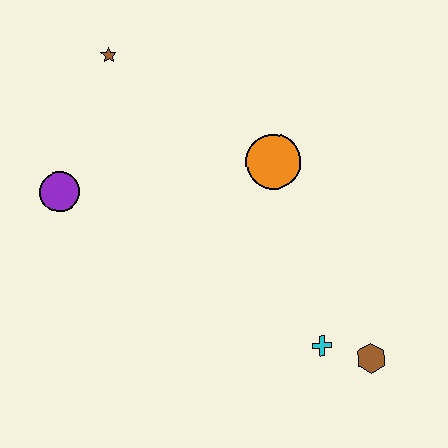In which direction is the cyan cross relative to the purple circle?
The cyan cross is to the right of the purple circle.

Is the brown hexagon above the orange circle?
No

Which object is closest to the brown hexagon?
The cyan cross is closest to the brown hexagon.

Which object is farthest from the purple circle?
The brown hexagon is farthest from the purple circle.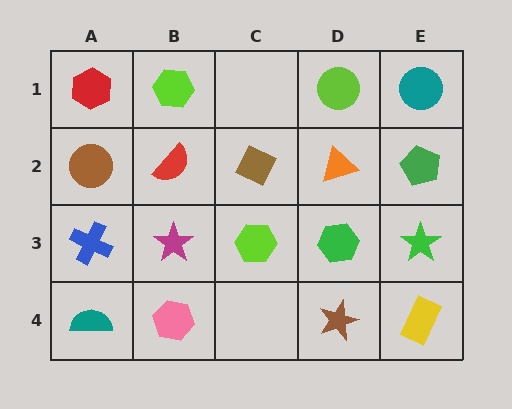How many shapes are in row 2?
5 shapes.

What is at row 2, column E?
A green pentagon.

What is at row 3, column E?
A green star.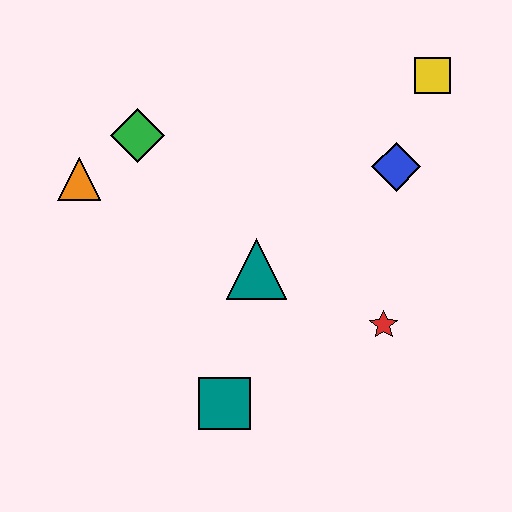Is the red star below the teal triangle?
Yes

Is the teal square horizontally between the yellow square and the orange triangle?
Yes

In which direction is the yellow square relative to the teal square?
The yellow square is above the teal square.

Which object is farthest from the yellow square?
The teal square is farthest from the yellow square.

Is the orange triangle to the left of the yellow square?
Yes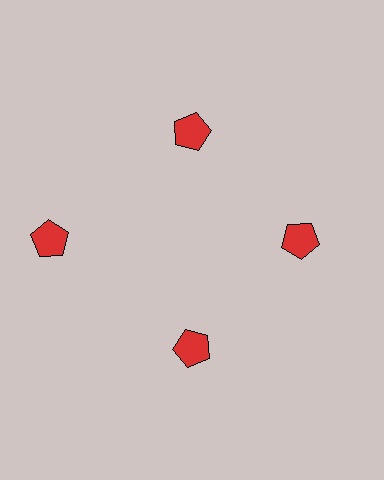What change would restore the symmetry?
The symmetry would be restored by moving it inward, back onto the ring so that all 4 pentagons sit at equal angles and equal distance from the center.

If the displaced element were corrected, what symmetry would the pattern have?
It would have 4-fold rotational symmetry — the pattern would map onto itself every 90 degrees.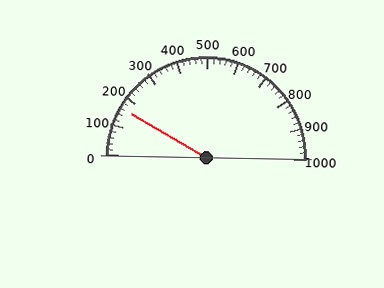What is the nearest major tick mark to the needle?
The nearest major tick mark is 200.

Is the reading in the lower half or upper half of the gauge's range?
The reading is in the lower half of the range (0 to 1000).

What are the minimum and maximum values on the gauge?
The gauge ranges from 0 to 1000.